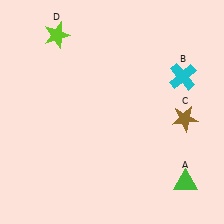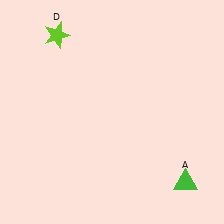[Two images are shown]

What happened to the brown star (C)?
The brown star (C) was removed in Image 2. It was in the bottom-right area of Image 1.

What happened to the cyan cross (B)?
The cyan cross (B) was removed in Image 2. It was in the top-right area of Image 1.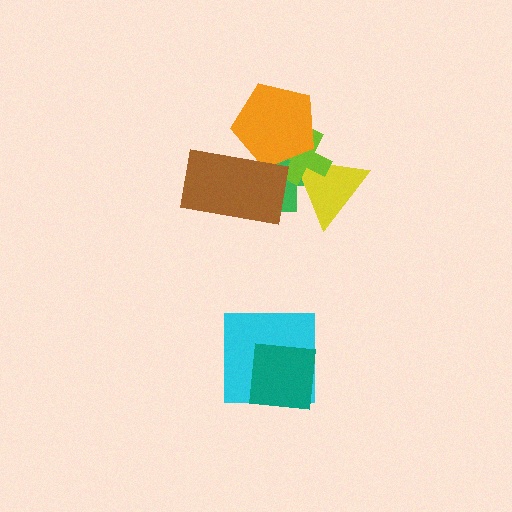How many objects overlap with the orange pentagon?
3 objects overlap with the orange pentagon.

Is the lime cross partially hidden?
Yes, it is partially covered by another shape.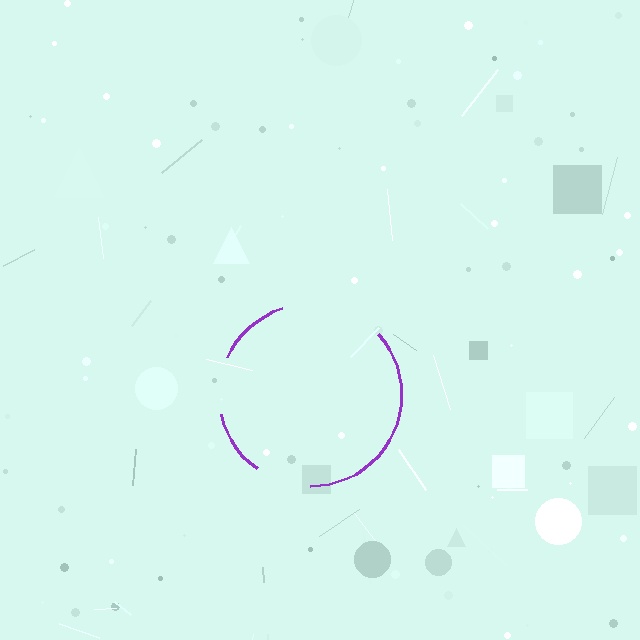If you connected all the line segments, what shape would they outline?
They would outline a circle.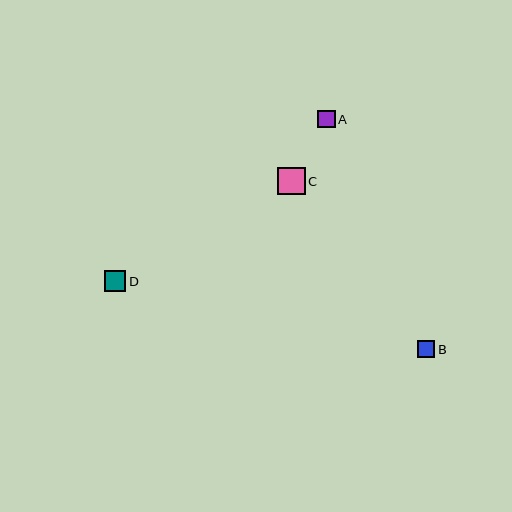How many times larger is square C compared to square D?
Square C is approximately 1.3 times the size of square D.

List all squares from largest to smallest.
From largest to smallest: C, D, B, A.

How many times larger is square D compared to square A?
Square D is approximately 1.2 times the size of square A.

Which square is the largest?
Square C is the largest with a size of approximately 27 pixels.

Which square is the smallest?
Square A is the smallest with a size of approximately 18 pixels.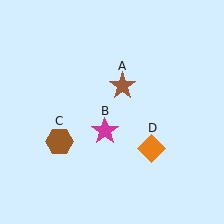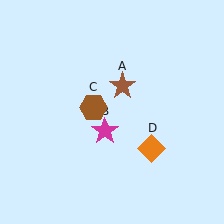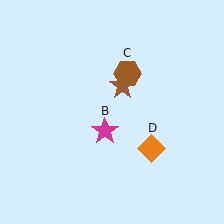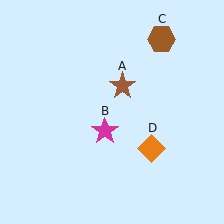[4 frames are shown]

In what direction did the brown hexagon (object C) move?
The brown hexagon (object C) moved up and to the right.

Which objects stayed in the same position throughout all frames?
Brown star (object A) and magenta star (object B) and orange diamond (object D) remained stationary.